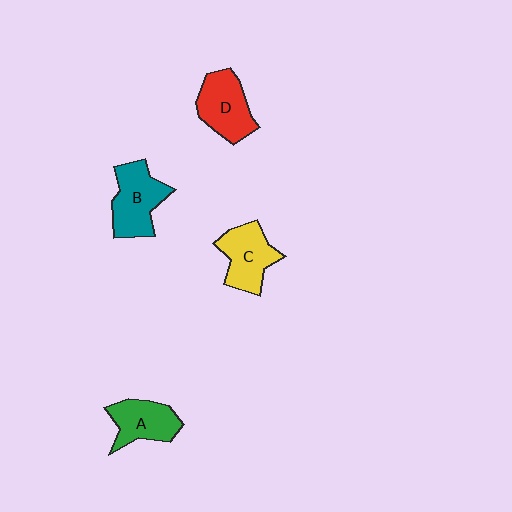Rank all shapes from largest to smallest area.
From largest to smallest: B (teal), D (red), C (yellow), A (green).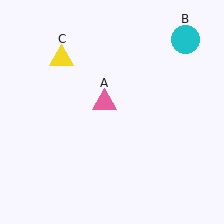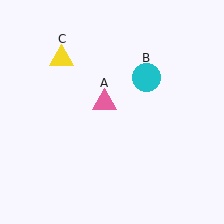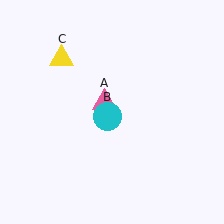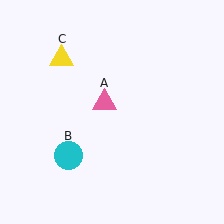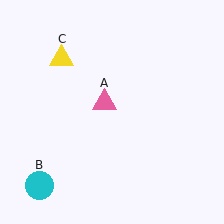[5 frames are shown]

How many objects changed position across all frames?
1 object changed position: cyan circle (object B).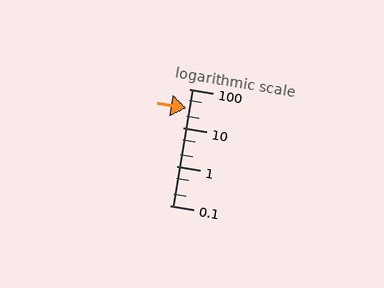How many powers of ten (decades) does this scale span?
The scale spans 3 decades, from 0.1 to 100.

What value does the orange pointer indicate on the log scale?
The pointer indicates approximately 32.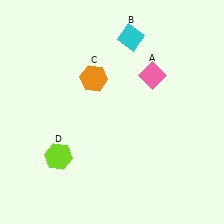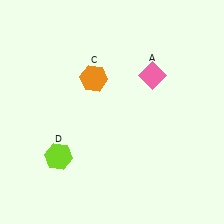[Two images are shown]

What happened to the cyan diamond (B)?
The cyan diamond (B) was removed in Image 2. It was in the top-right area of Image 1.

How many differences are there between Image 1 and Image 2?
There is 1 difference between the two images.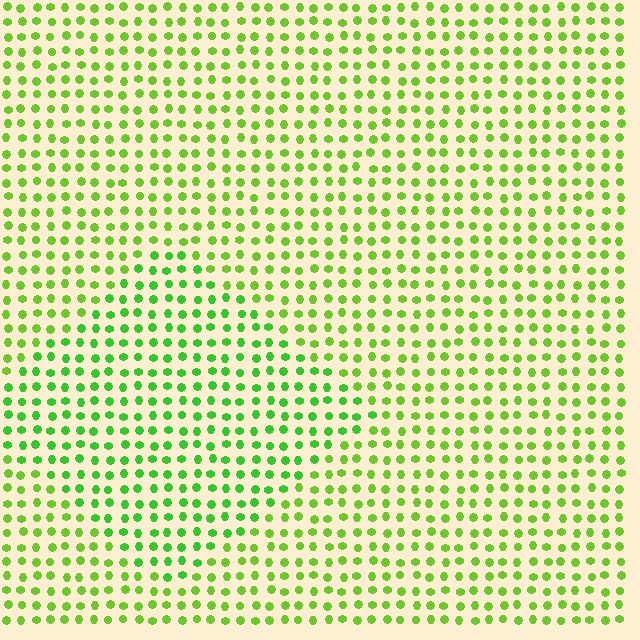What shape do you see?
I see a diamond.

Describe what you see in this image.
The image is filled with small lime elements in a uniform arrangement. A diamond-shaped region is visible where the elements are tinted to a slightly different hue, forming a subtle color boundary.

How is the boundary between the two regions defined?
The boundary is defined purely by a slight shift in hue (about 22 degrees). Spacing, size, and orientation are identical on both sides.